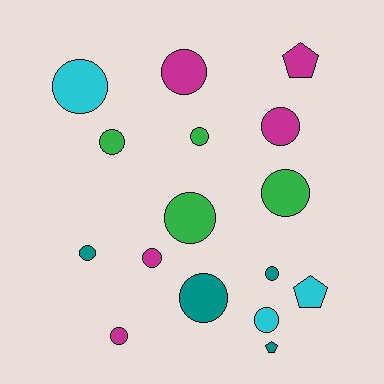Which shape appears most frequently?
Circle, with 13 objects.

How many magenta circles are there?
There are 4 magenta circles.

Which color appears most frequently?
Magenta, with 5 objects.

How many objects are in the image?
There are 16 objects.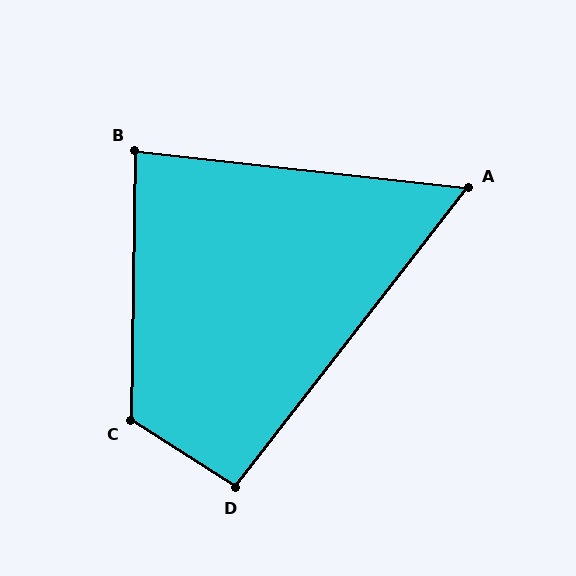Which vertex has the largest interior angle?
C, at approximately 121 degrees.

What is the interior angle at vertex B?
Approximately 85 degrees (acute).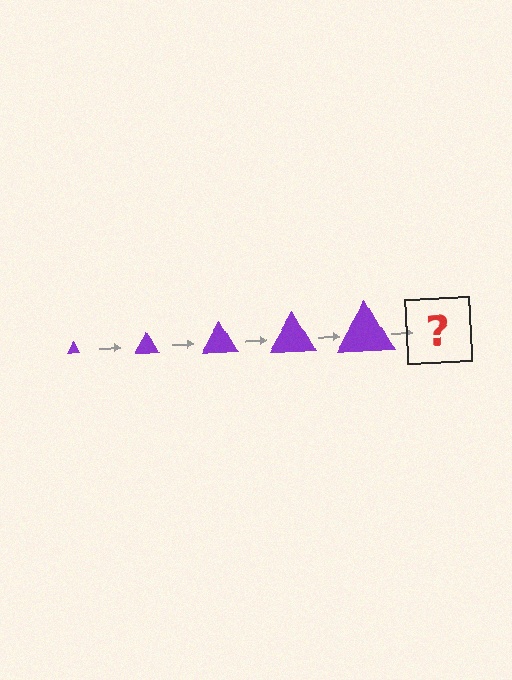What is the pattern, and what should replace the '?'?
The pattern is that the triangle gets progressively larger each step. The '?' should be a purple triangle, larger than the previous one.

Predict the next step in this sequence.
The next step is a purple triangle, larger than the previous one.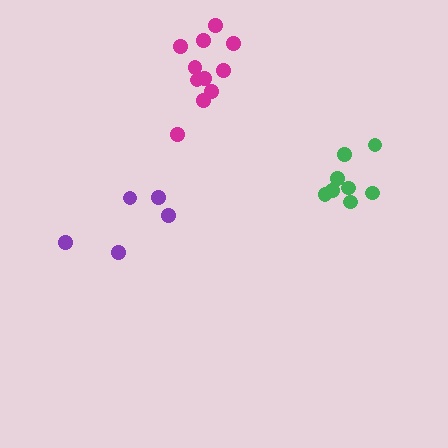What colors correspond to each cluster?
The clusters are colored: magenta, purple, green.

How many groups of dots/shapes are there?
There are 3 groups.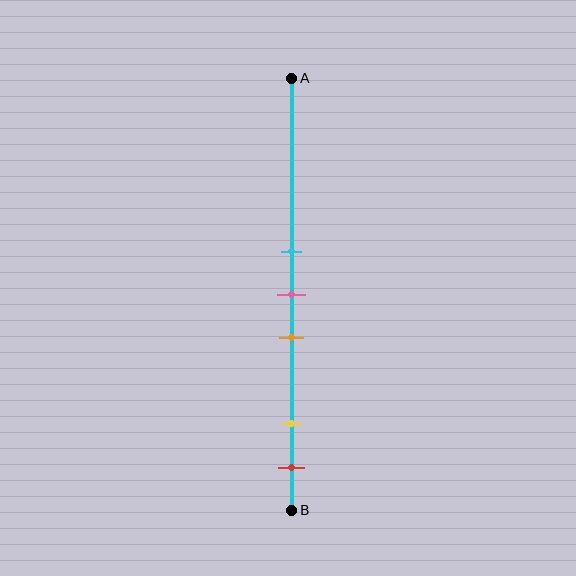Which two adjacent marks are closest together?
The cyan and pink marks are the closest adjacent pair.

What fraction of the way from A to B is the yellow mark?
The yellow mark is approximately 80% (0.8) of the way from A to B.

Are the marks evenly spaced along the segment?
No, the marks are not evenly spaced.